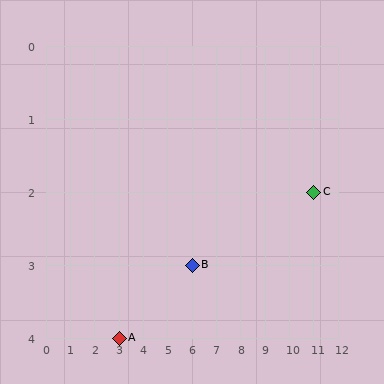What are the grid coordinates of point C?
Point C is at grid coordinates (11, 2).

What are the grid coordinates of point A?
Point A is at grid coordinates (3, 4).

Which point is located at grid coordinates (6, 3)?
Point B is at (6, 3).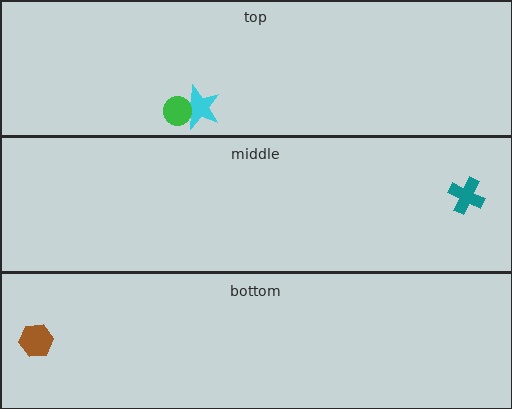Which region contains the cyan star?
The top region.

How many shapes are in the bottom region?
1.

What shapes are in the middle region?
The teal cross.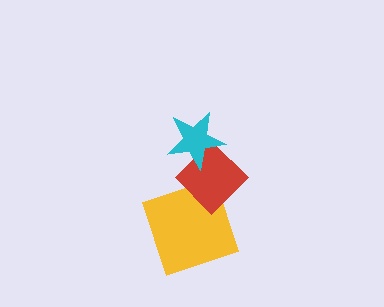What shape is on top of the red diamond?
The cyan star is on top of the red diamond.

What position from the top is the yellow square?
The yellow square is 3rd from the top.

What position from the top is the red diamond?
The red diamond is 2nd from the top.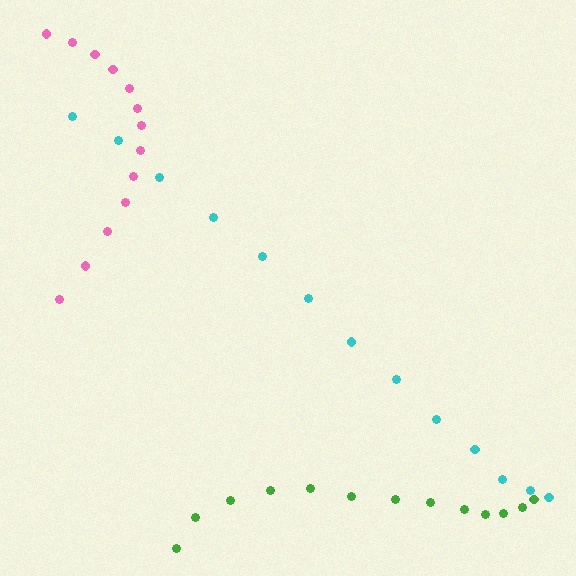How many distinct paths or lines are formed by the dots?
There are 3 distinct paths.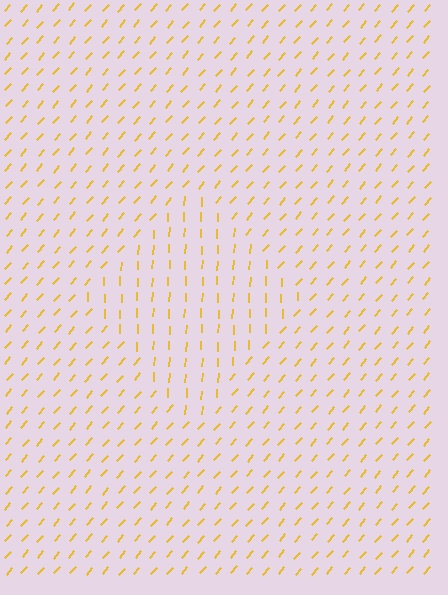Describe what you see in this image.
The image is filled with small yellow line segments. A diamond region in the image has lines oriented differently from the surrounding lines, creating a visible texture boundary.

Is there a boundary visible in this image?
Yes, there is a texture boundary formed by a change in line orientation.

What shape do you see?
I see a diamond.